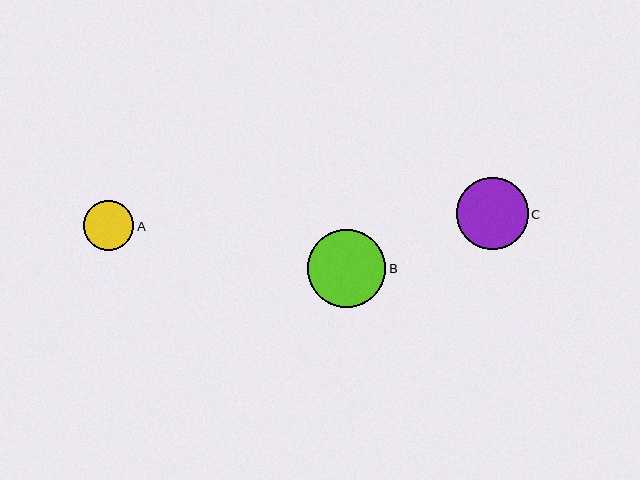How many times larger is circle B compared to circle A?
Circle B is approximately 1.6 times the size of circle A.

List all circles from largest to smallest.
From largest to smallest: B, C, A.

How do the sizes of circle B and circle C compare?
Circle B and circle C are approximately the same size.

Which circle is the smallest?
Circle A is the smallest with a size of approximately 50 pixels.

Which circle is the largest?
Circle B is the largest with a size of approximately 78 pixels.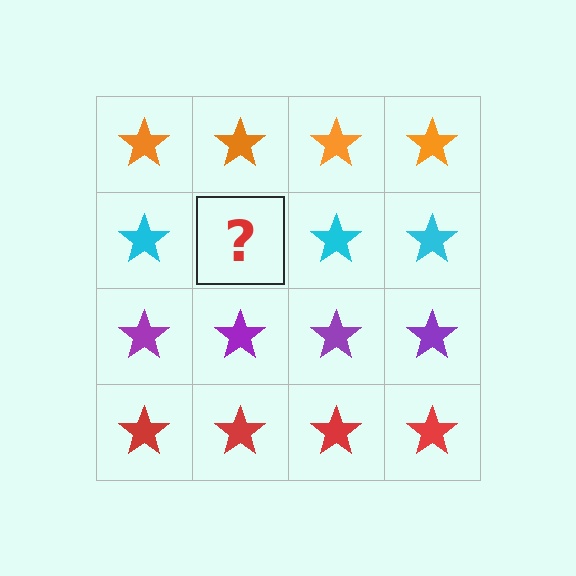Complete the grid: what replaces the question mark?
The question mark should be replaced with a cyan star.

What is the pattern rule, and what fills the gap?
The rule is that each row has a consistent color. The gap should be filled with a cyan star.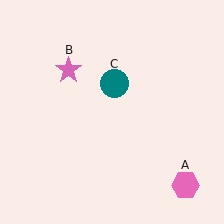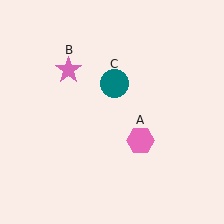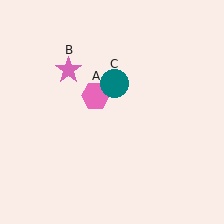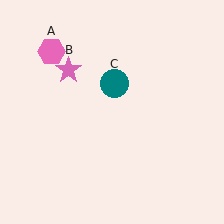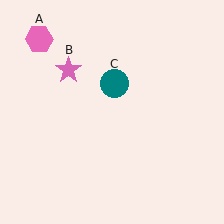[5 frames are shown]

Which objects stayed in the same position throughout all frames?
Pink star (object B) and teal circle (object C) remained stationary.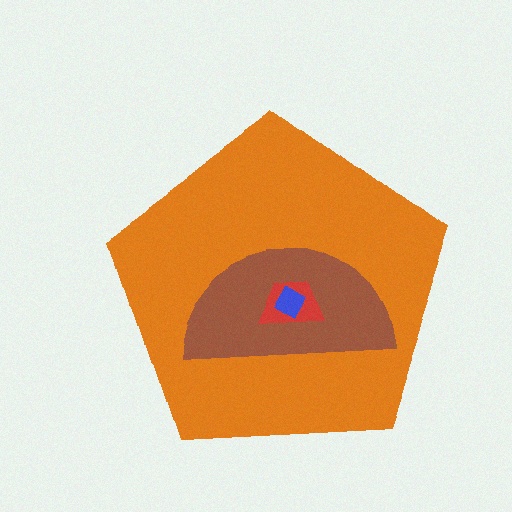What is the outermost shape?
The orange pentagon.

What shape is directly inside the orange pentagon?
The brown semicircle.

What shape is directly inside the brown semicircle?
The red trapezoid.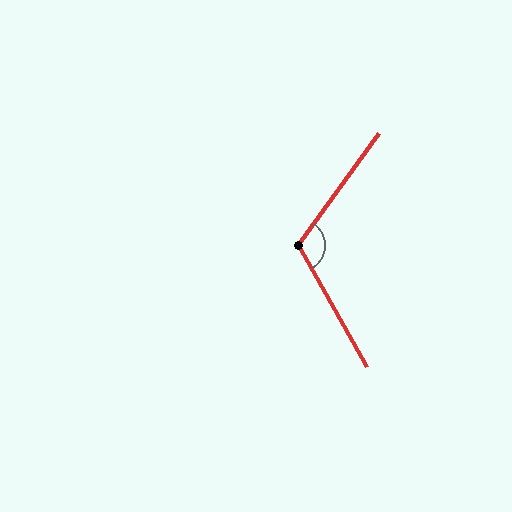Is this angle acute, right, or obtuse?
It is obtuse.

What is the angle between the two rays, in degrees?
Approximately 115 degrees.